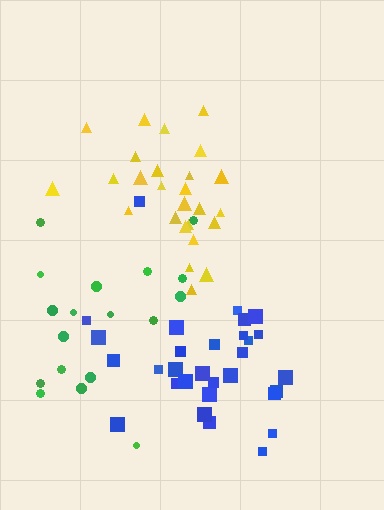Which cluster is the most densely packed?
Yellow.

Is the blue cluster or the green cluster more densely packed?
Blue.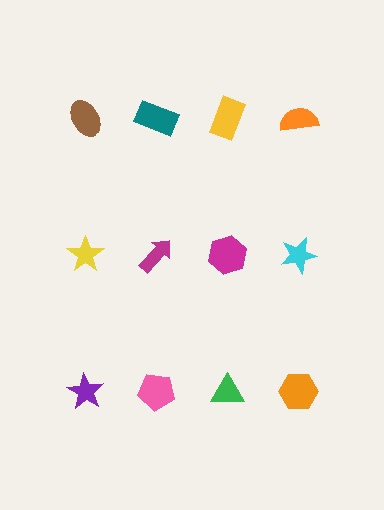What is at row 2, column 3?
A magenta hexagon.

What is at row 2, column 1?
A yellow star.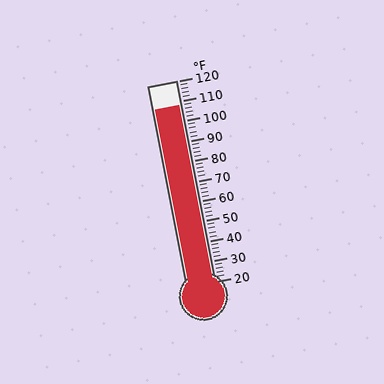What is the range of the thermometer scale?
The thermometer scale ranges from 20°F to 120°F.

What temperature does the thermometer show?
The thermometer shows approximately 108°F.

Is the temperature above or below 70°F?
The temperature is above 70°F.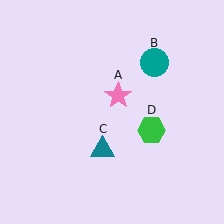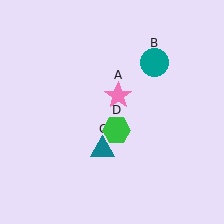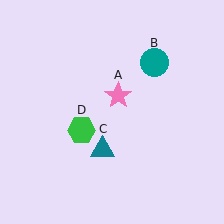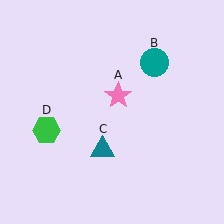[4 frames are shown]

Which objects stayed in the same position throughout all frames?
Pink star (object A) and teal circle (object B) and teal triangle (object C) remained stationary.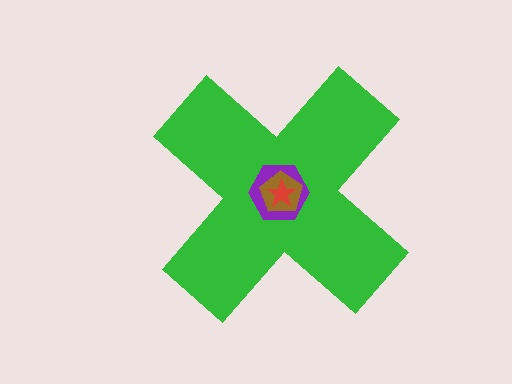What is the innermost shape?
The red star.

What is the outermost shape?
The green cross.